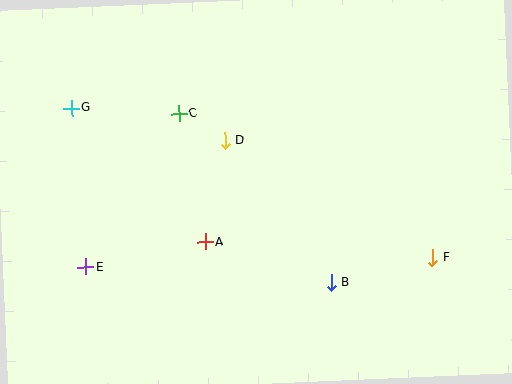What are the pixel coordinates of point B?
Point B is at (331, 282).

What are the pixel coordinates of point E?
Point E is at (86, 267).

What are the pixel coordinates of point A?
Point A is at (206, 242).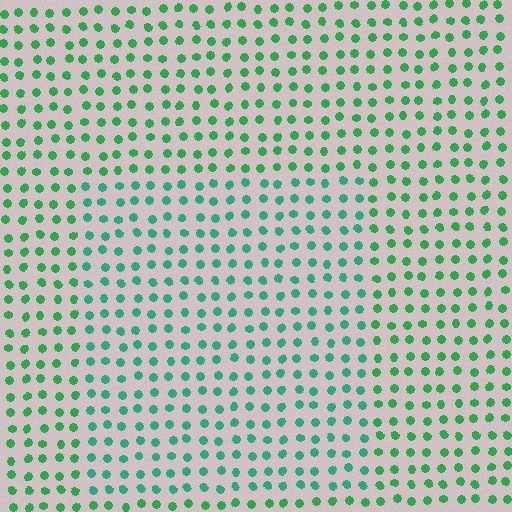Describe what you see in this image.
The image is filled with small green elements in a uniform arrangement. A rectangle-shaped region is visible where the elements are tinted to a slightly different hue, forming a subtle color boundary.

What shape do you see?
I see a rectangle.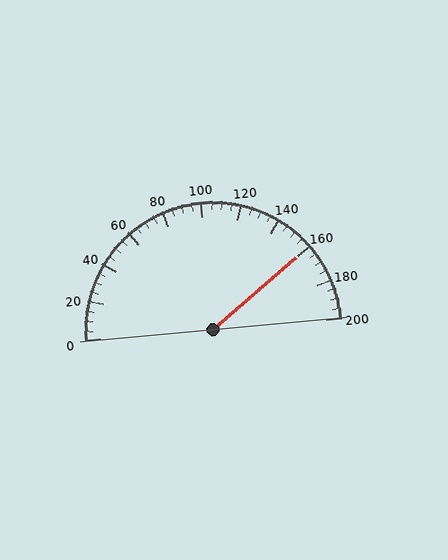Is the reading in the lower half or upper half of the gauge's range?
The reading is in the upper half of the range (0 to 200).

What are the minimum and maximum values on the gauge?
The gauge ranges from 0 to 200.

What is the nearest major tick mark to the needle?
The nearest major tick mark is 160.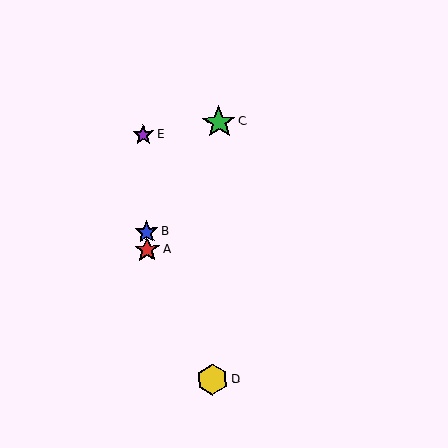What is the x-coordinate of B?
Object B is at x≈146.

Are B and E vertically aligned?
Yes, both are at x≈146.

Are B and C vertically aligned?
No, B is at x≈146 and C is at x≈219.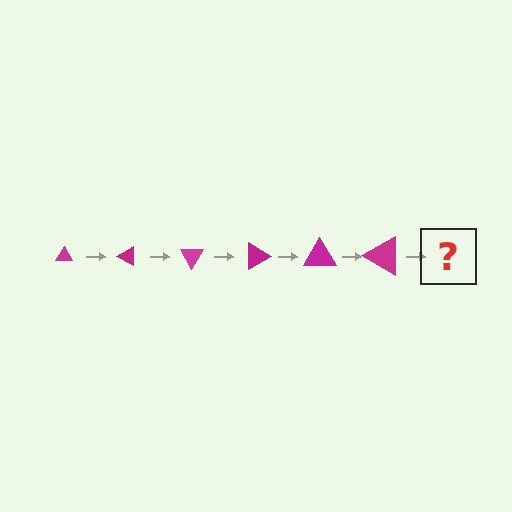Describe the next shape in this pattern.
It should be a triangle, larger than the previous one and rotated 180 degrees from the start.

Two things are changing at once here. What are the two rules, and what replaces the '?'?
The two rules are that the triangle grows larger each step and it rotates 30 degrees each step. The '?' should be a triangle, larger than the previous one and rotated 180 degrees from the start.